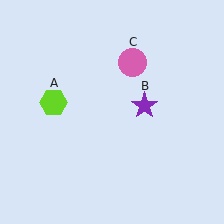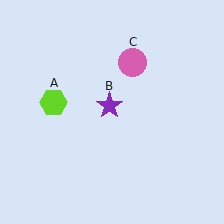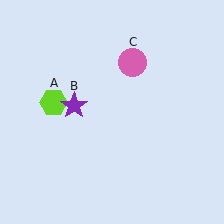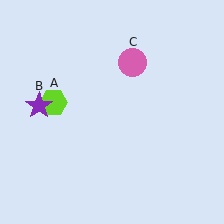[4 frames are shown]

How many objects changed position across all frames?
1 object changed position: purple star (object B).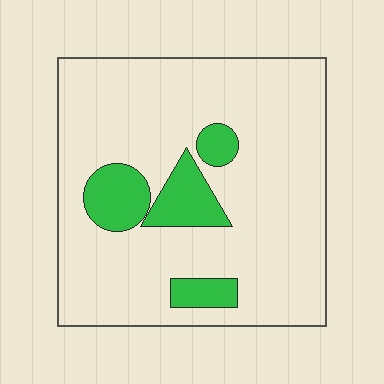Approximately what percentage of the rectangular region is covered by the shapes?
Approximately 15%.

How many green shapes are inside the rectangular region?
4.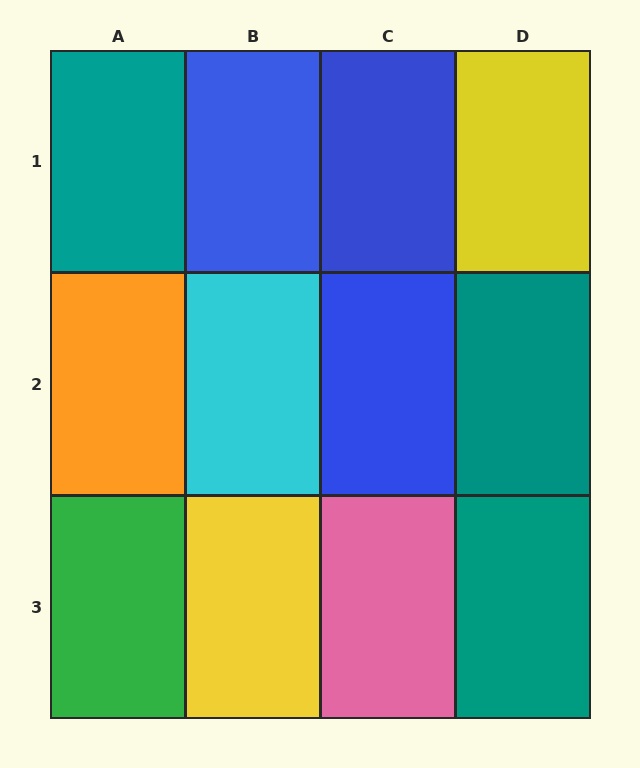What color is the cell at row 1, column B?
Blue.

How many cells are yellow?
2 cells are yellow.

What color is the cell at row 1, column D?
Yellow.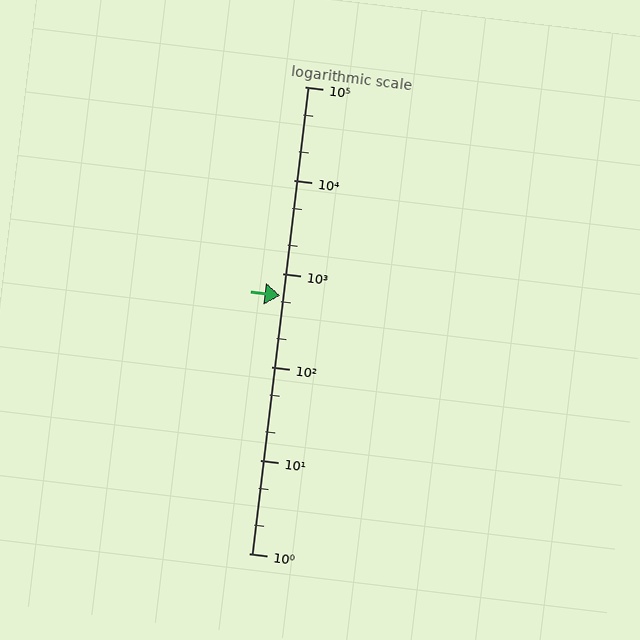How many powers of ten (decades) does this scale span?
The scale spans 5 decades, from 1 to 100000.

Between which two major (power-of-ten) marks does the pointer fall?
The pointer is between 100 and 1000.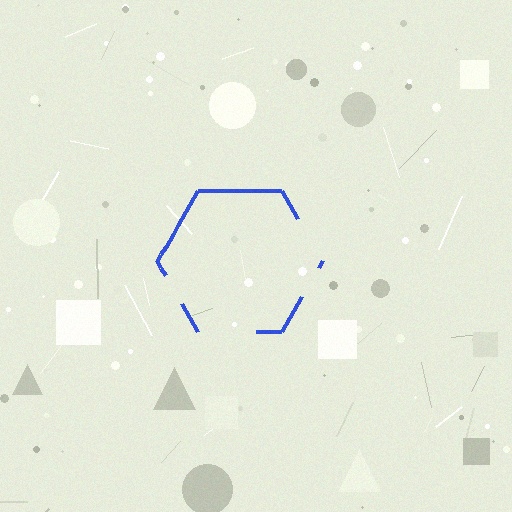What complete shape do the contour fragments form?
The contour fragments form a hexagon.